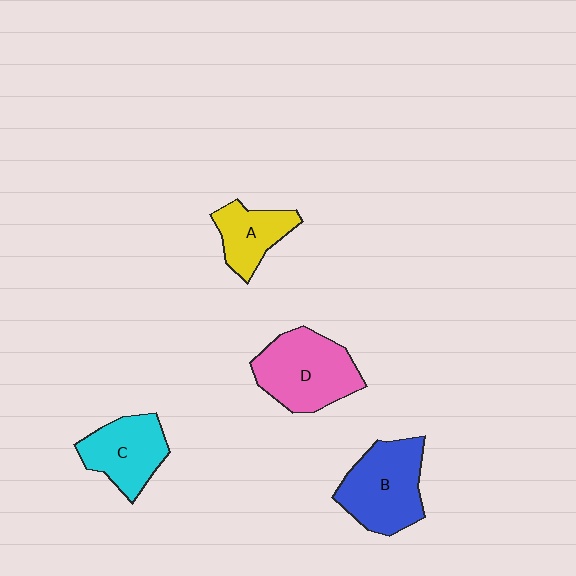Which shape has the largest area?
Shape D (pink).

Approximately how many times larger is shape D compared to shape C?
Approximately 1.3 times.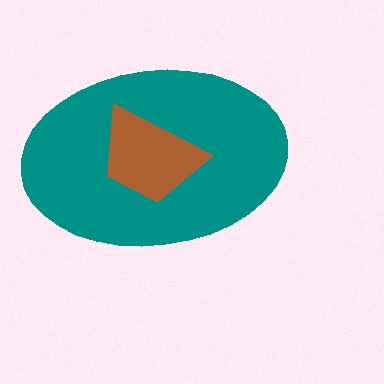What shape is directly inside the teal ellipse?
The brown trapezoid.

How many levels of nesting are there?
2.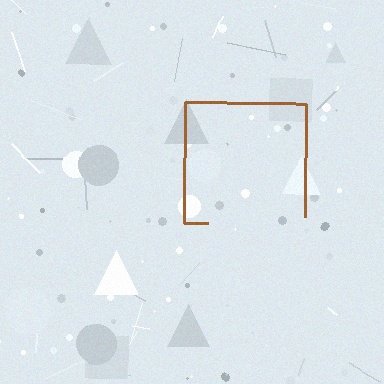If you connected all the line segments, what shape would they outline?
They would outline a square.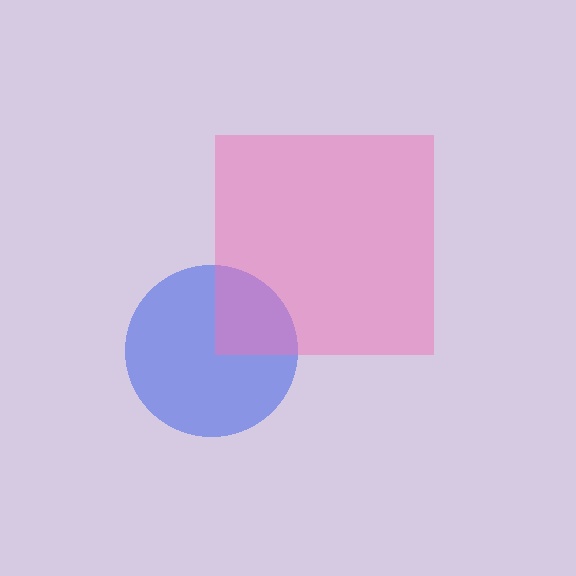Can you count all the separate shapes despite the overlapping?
Yes, there are 2 separate shapes.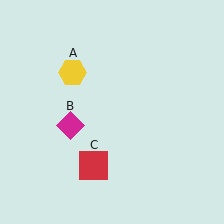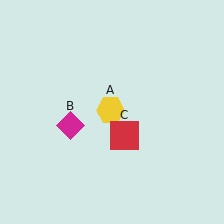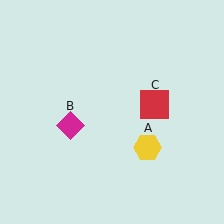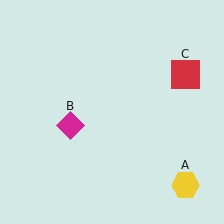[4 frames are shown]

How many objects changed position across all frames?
2 objects changed position: yellow hexagon (object A), red square (object C).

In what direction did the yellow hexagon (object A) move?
The yellow hexagon (object A) moved down and to the right.